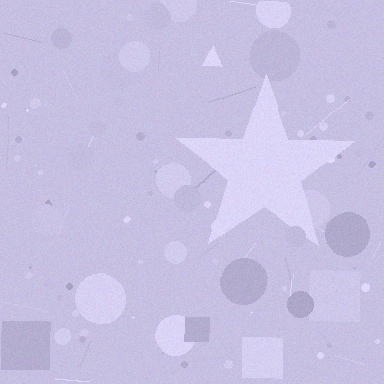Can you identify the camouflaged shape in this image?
The camouflaged shape is a star.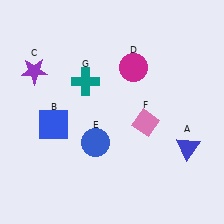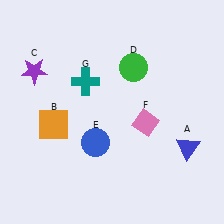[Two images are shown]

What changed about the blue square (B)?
In Image 1, B is blue. In Image 2, it changed to orange.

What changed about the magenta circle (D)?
In Image 1, D is magenta. In Image 2, it changed to green.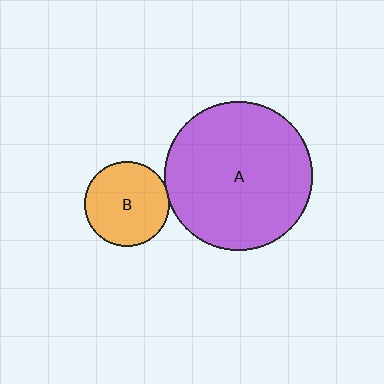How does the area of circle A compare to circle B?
Approximately 3.1 times.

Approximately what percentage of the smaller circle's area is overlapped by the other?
Approximately 5%.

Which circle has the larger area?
Circle A (purple).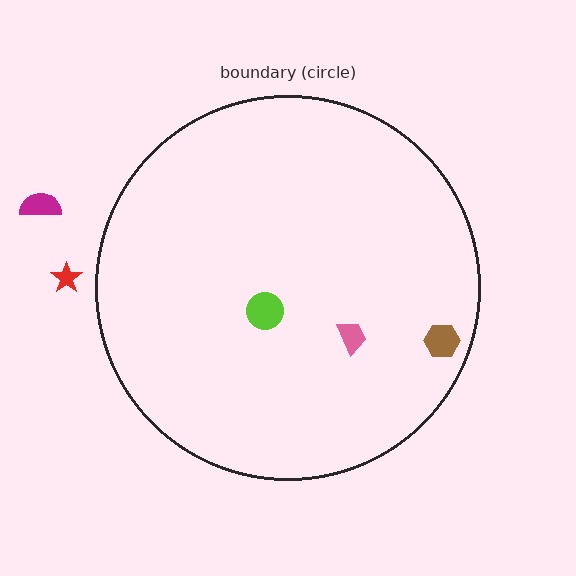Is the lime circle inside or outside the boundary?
Inside.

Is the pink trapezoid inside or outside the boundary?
Inside.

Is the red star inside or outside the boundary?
Outside.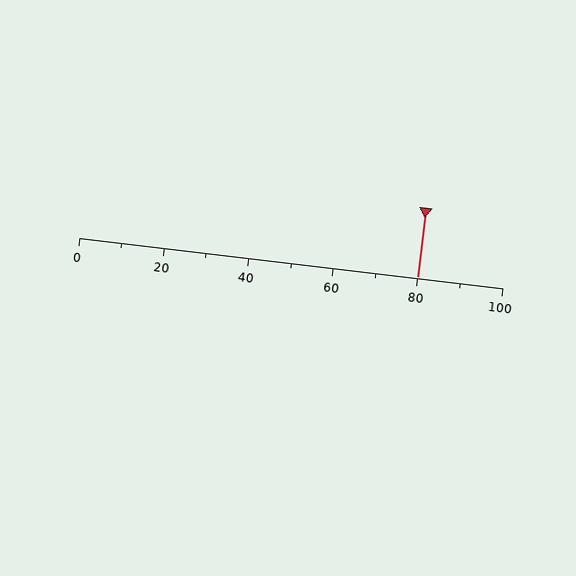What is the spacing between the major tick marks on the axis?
The major ticks are spaced 20 apart.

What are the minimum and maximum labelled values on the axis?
The axis runs from 0 to 100.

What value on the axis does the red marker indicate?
The marker indicates approximately 80.